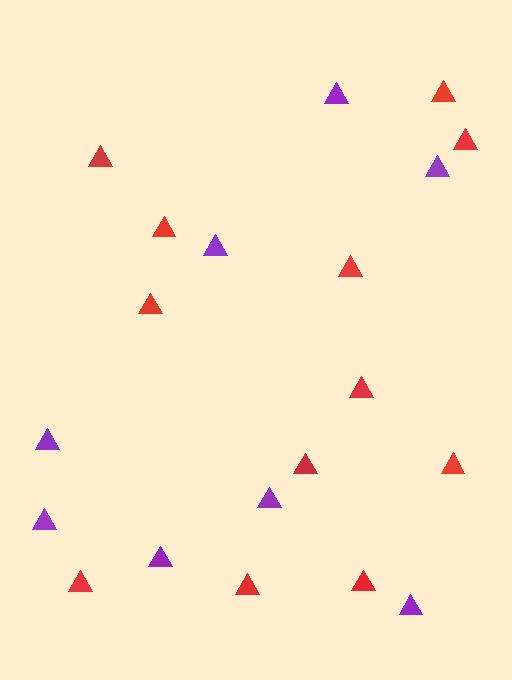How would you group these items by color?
There are 2 groups: one group of purple triangles (8) and one group of red triangles (12).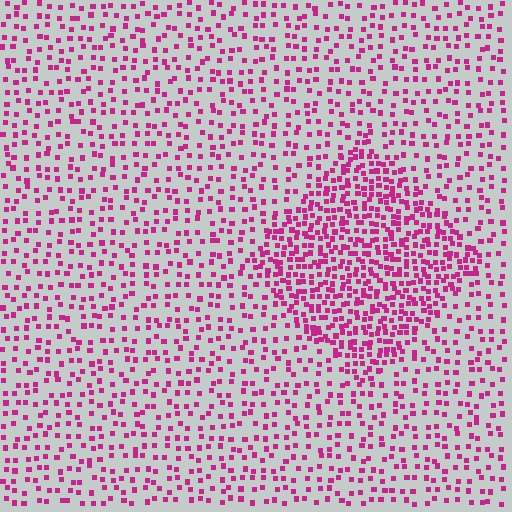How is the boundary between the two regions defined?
The boundary is defined by a change in element density (approximately 2.2x ratio). All elements are the same color, size, and shape.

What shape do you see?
I see a diamond.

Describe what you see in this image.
The image contains small magenta elements arranged at two different densities. A diamond-shaped region is visible where the elements are more densely packed than the surrounding area.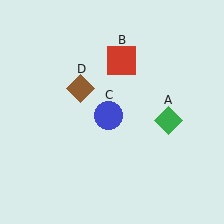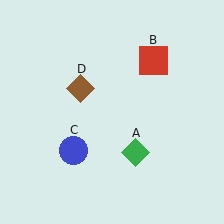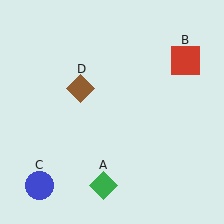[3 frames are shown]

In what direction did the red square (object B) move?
The red square (object B) moved right.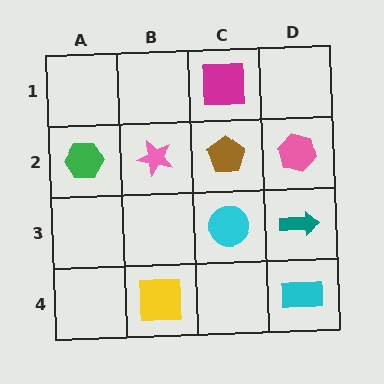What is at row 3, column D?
A teal arrow.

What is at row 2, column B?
A pink star.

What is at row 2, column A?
A green hexagon.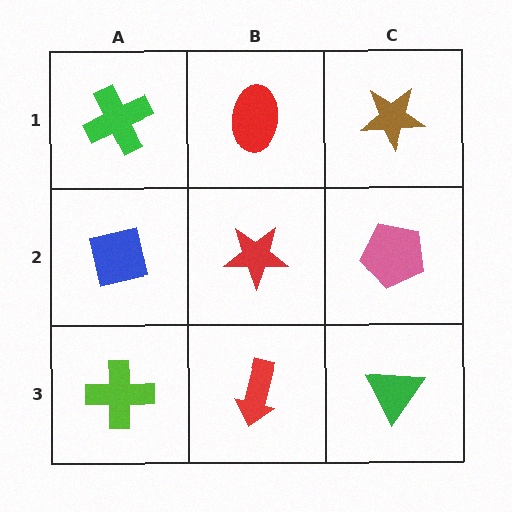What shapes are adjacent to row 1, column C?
A pink pentagon (row 2, column C), a red ellipse (row 1, column B).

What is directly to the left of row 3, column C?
A red arrow.